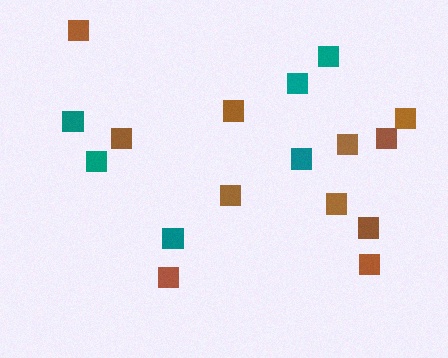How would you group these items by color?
There are 2 groups: one group of brown squares (11) and one group of teal squares (6).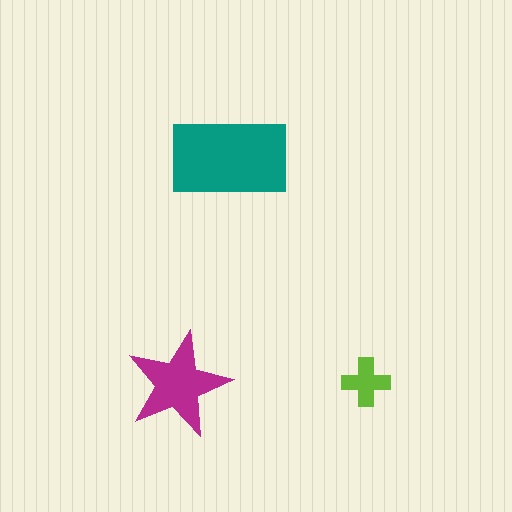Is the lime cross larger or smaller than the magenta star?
Smaller.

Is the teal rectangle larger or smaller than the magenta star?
Larger.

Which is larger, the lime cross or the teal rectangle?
The teal rectangle.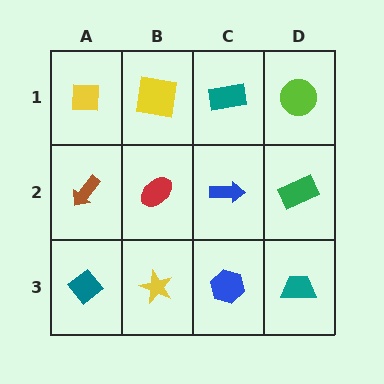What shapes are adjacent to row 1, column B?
A red ellipse (row 2, column B), a yellow square (row 1, column A), a teal rectangle (row 1, column C).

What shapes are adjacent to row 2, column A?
A yellow square (row 1, column A), a teal diamond (row 3, column A), a red ellipse (row 2, column B).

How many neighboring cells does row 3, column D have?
2.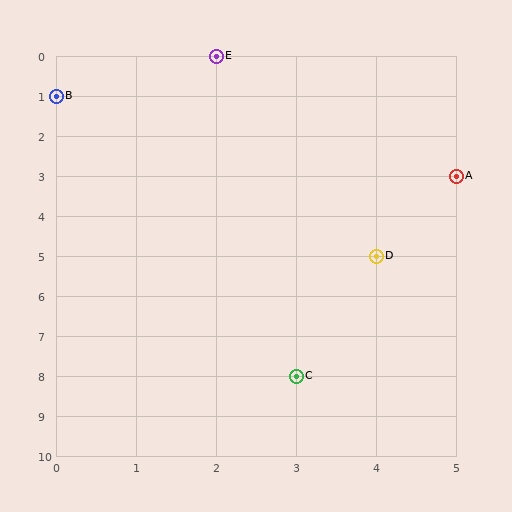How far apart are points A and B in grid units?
Points A and B are 5 columns and 2 rows apart (about 5.4 grid units diagonally).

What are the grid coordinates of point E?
Point E is at grid coordinates (2, 0).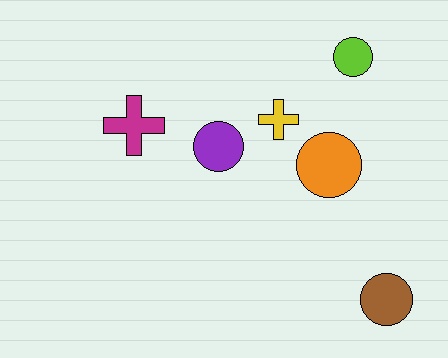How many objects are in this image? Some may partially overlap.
There are 6 objects.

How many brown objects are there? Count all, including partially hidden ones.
There is 1 brown object.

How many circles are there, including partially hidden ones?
There are 4 circles.